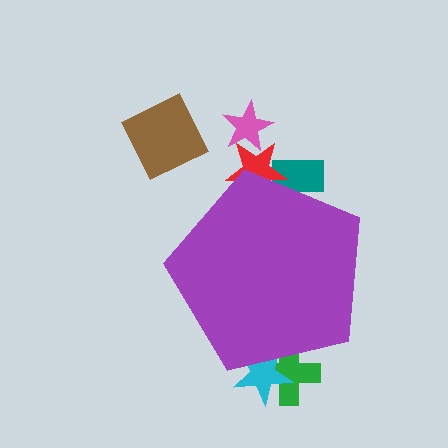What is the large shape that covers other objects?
A purple pentagon.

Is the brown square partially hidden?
No, the brown square is fully visible.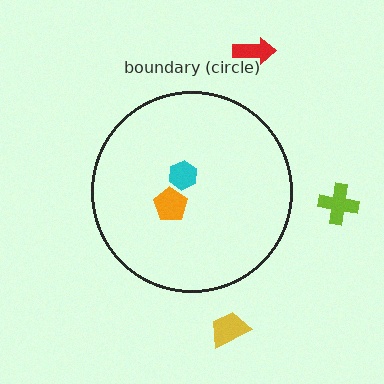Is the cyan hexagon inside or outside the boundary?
Inside.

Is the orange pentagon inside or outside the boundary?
Inside.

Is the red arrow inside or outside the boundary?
Outside.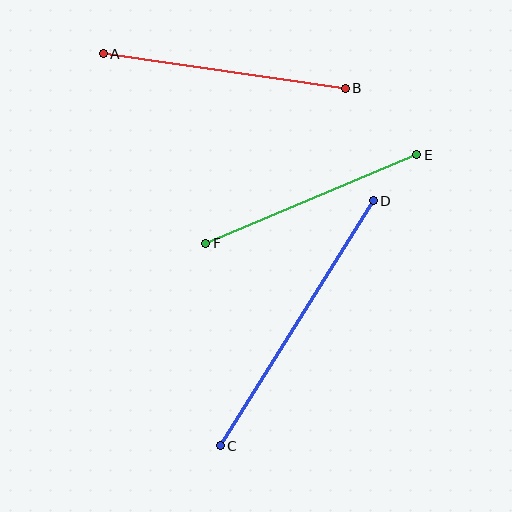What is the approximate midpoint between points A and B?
The midpoint is at approximately (224, 71) pixels.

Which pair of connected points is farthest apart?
Points C and D are farthest apart.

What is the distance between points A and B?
The distance is approximately 245 pixels.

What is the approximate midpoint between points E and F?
The midpoint is at approximately (311, 199) pixels.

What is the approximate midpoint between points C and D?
The midpoint is at approximately (297, 323) pixels.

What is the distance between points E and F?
The distance is approximately 229 pixels.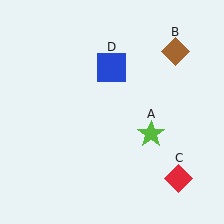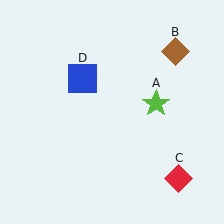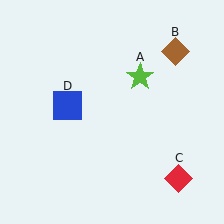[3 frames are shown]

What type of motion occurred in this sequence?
The lime star (object A), blue square (object D) rotated counterclockwise around the center of the scene.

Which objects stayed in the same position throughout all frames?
Brown diamond (object B) and red diamond (object C) remained stationary.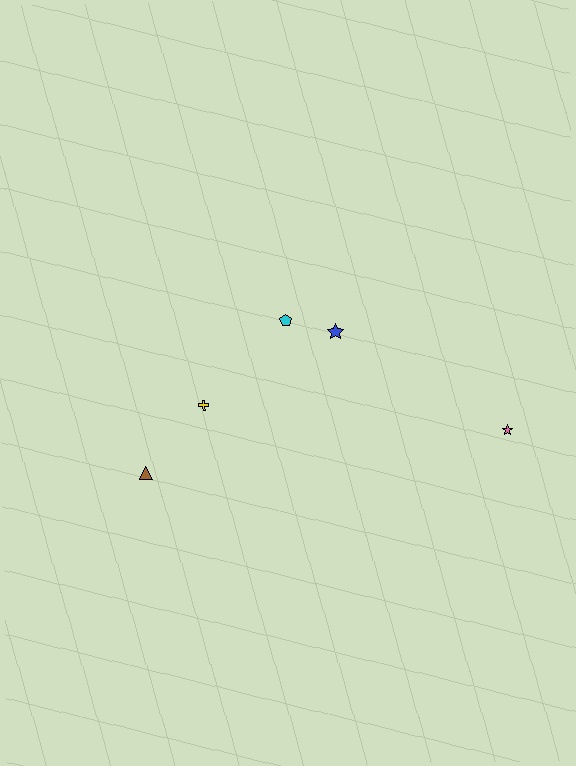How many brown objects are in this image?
There is 1 brown object.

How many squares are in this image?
There are no squares.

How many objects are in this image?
There are 5 objects.